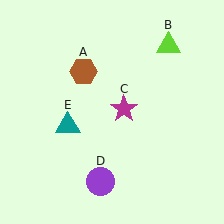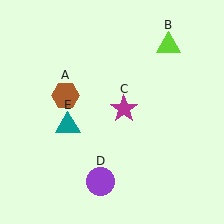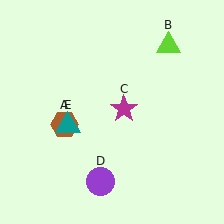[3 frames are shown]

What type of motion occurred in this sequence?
The brown hexagon (object A) rotated counterclockwise around the center of the scene.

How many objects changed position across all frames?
1 object changed position: brown hexagon (object A).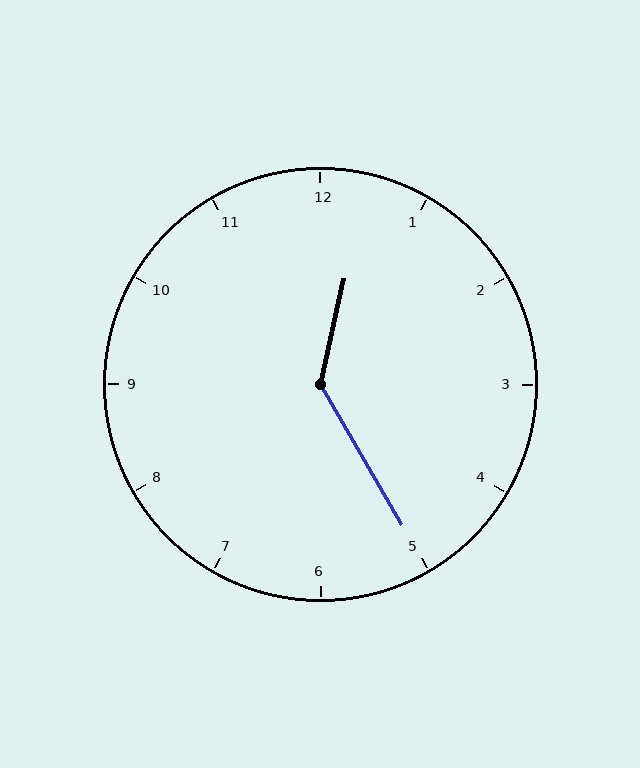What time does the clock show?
12:25.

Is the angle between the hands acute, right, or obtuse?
It is obtuse.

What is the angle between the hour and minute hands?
Approximately 138 degrees.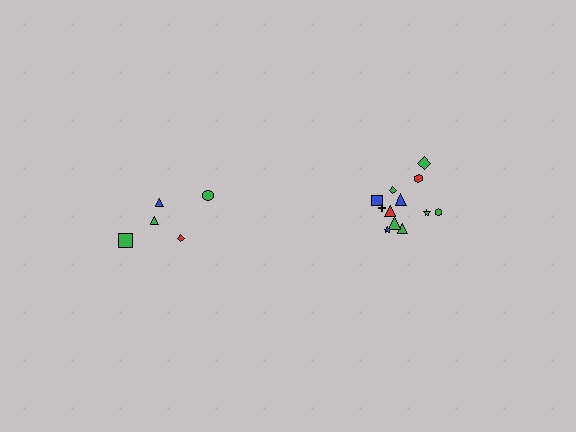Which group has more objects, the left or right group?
The right group.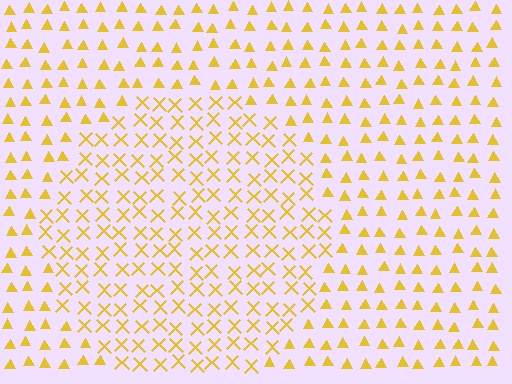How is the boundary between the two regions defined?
The boundary is defined by a change in element shape: X marks inside vs. triangles outside. All elements share the same color and spacing.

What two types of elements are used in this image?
The image uses X marks inside the circle region and triangles outside it.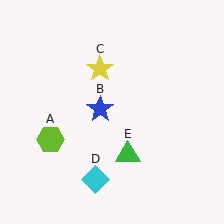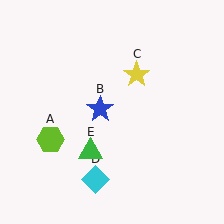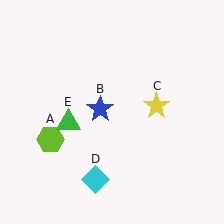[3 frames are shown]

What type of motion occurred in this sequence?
The yellow star (object C), green triangle (object E) rotated clockwise around the center of the scene.